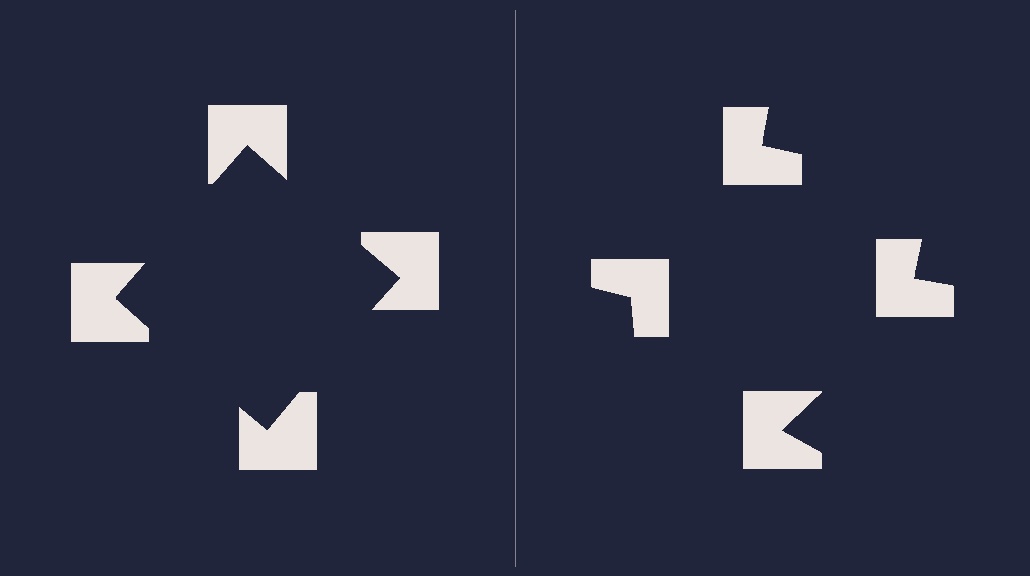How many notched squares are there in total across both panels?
8 — 4 on each side.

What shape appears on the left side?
An illusory square.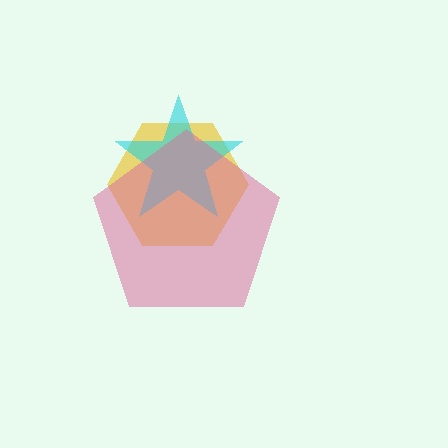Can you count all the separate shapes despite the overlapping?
Yes, there are 3 separate shapes.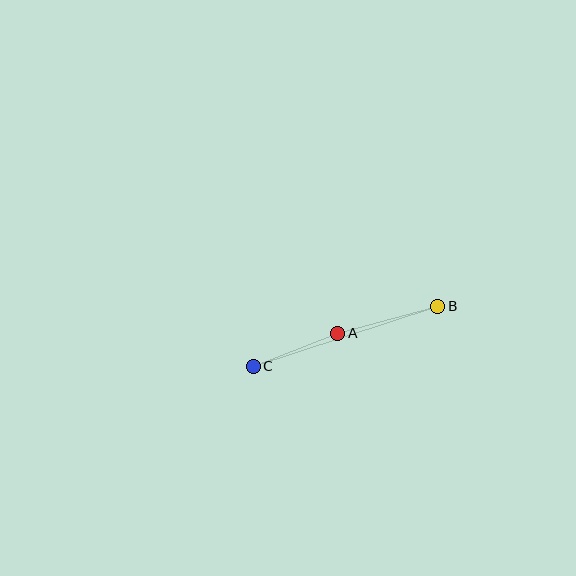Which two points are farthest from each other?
Points B and C are farthest from each other.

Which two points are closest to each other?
Points A and C are closest to each other.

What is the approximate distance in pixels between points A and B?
The distance between A and B is approximately 103 pixels.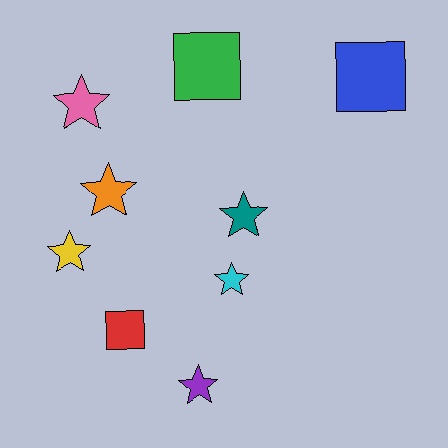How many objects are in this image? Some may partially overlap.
There are 9 objects.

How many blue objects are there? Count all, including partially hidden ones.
There is 1 blue object.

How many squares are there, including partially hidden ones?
There are 3 squares.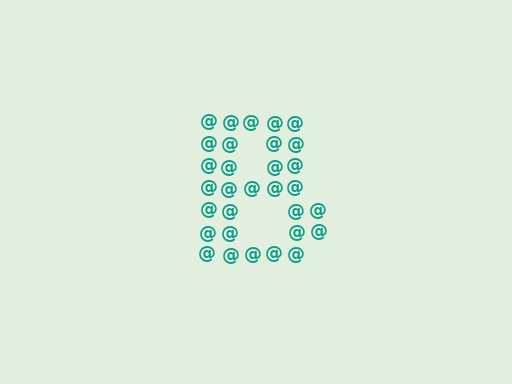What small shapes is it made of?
It is made of small at signs.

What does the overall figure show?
The overall figure shows the letter B.